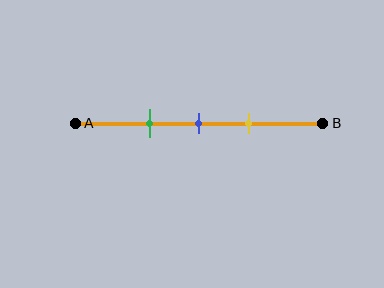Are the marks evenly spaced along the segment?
Yes, the marks are approximately evenly spaced.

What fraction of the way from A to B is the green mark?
The green mark is approximately 30% (0.3) of the way from A to B.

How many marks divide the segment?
There are 3 marks dividing the segment.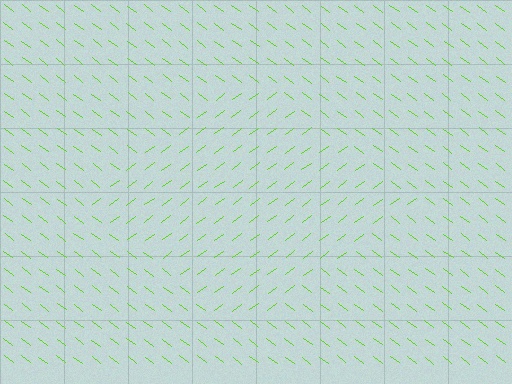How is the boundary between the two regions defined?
The boundary is defined purely by a change in line orientation (approximately 73 degrees difference). All lines are the same color and thickness.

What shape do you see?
I see a diamond.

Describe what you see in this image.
The image is filled with small lime line segments. A diamond region in the image has lines oriented differently from the surrounding lines, creating a visible texture boundary.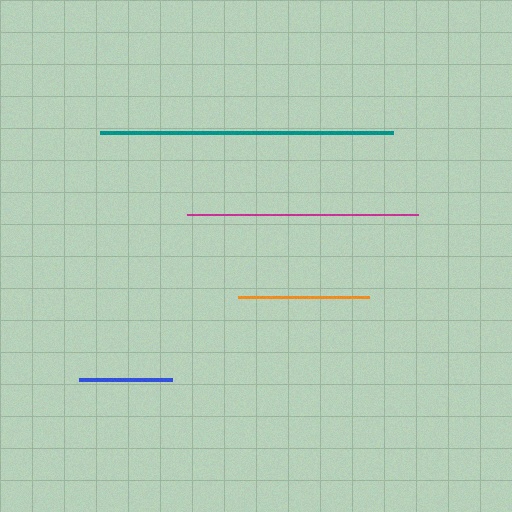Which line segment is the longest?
The teal line is the longest at approximately 293 pixels.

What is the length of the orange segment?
The orange segment is approximately 131 pixels long.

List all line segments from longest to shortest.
From longest to shortest: teal, magenta, orange, blue.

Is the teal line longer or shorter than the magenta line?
The teal line is longer than the magenta line.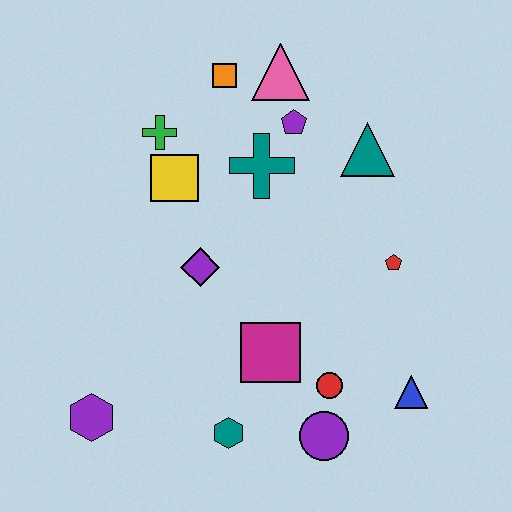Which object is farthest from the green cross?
The blue triangle is farthest from the green cross.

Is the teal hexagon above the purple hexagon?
No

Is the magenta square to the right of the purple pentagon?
No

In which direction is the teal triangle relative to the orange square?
The teal triangle is to the right of the orange square.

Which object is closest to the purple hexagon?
The teal hexagon is closest to the purple hexagon.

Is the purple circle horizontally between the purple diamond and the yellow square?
No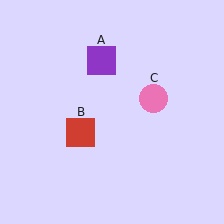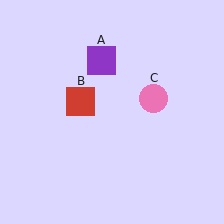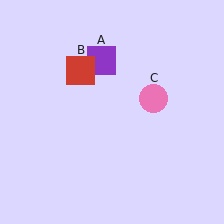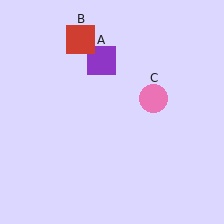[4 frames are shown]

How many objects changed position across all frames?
1 object changed position: red square (object B).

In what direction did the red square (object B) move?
The red square (object B) moved up.